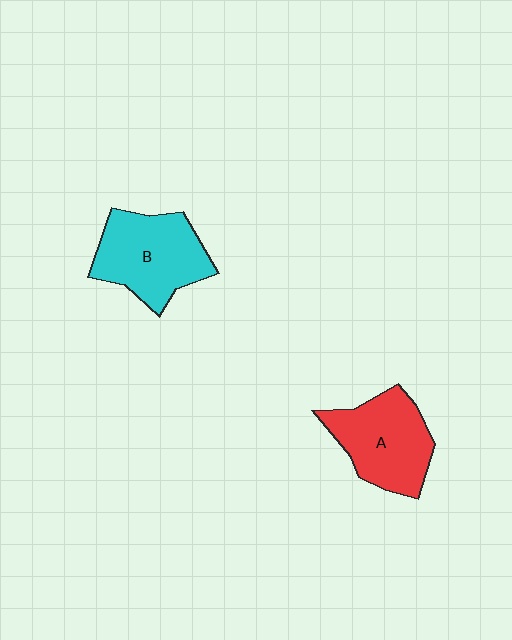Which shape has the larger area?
Shape B (cyan).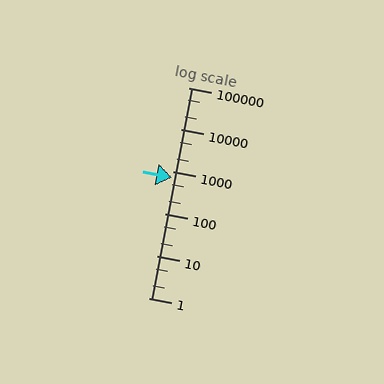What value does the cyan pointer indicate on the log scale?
The pointer indicates approximately 720.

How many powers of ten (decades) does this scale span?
The scale spans 5 decades, from 1 to 100000.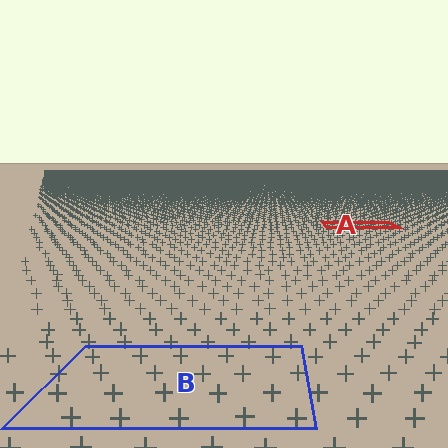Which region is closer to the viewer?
Region B is closer. The texture elements there are larger and more spread out.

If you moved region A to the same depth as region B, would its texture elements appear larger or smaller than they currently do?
They would appear larger. At a closer depth, the same texture elements are projected at a bigger on-screen size.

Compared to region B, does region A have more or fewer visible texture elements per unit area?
Region A has more texture elements per unit area — they are packed more densely because it is farther away.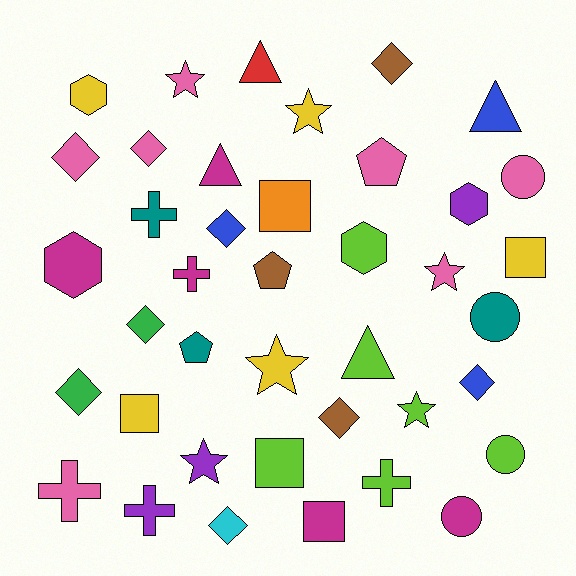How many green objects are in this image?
There are 2 green objects.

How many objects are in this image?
There are 40 objects.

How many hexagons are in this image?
There are 4 hexagons.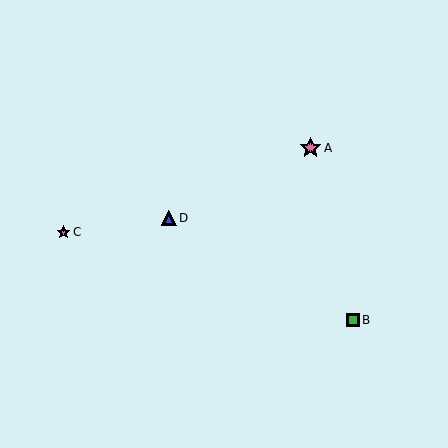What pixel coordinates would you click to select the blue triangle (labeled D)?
Click at (169, 218) to select the blue triangle D.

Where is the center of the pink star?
The center of the pink star is at (310, 148).